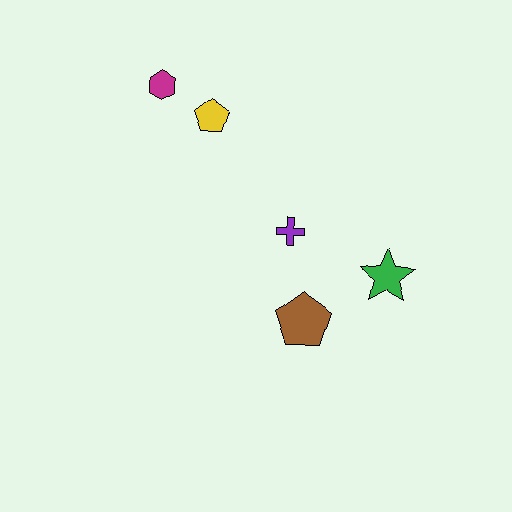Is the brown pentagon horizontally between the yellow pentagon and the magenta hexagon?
No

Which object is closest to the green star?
The brown pentagon is closest to the green star.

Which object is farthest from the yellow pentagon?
The green star is farthest from the yellow pentagon.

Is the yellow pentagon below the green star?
No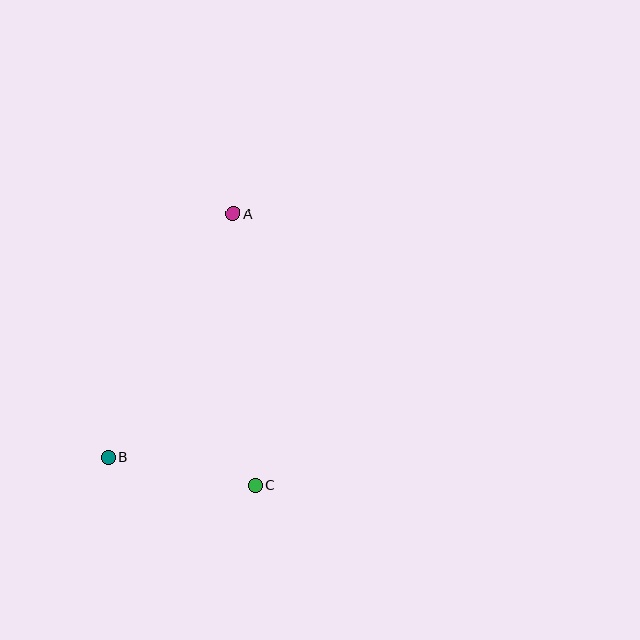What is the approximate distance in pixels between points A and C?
The distance between A and C is approximately 273 pixels.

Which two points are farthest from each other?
Points A and B are farthest from each other.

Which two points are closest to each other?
Points B and C are closest to each other.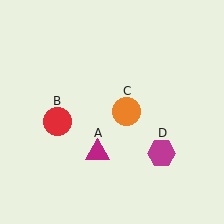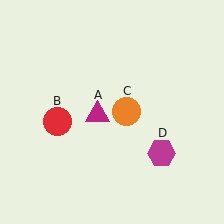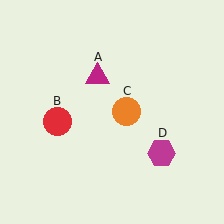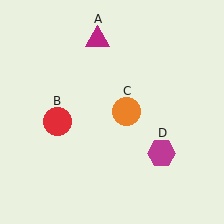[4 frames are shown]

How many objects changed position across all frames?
1 object changed position: magenta triangle (object A).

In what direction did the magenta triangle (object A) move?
The magenta triangle (object A) moved up.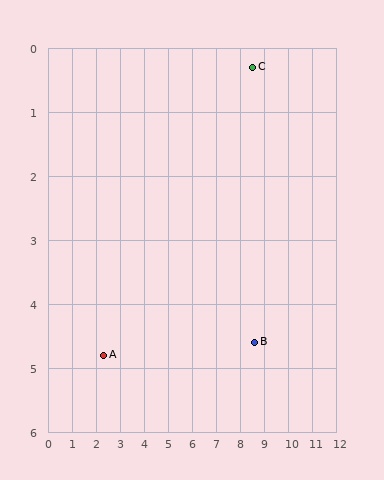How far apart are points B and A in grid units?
Points B and A are about 6.3 grid units apart.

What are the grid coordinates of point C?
Point C is at approximately (8.5, 0.3).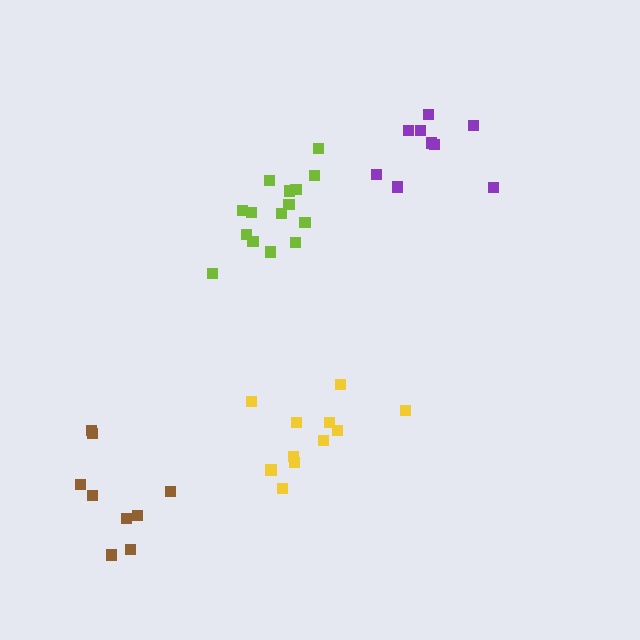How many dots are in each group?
Group 1: 9 dots, Group 2: 11 dots, Group 3: 15 dots, Group 4: 9 dots (44 total).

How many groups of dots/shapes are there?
There are 4 groups.